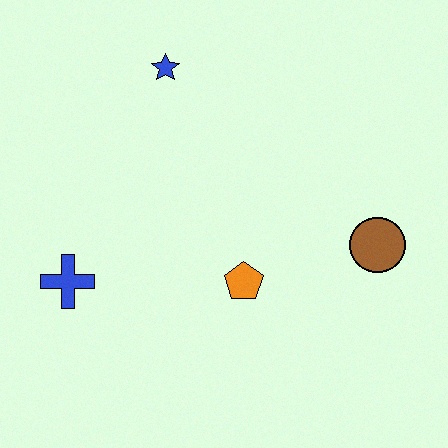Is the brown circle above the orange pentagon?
Yes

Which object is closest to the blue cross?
The orange pentagon is closest to the blue cross.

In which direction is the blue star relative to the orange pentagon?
The blue star is above the orange pentagon.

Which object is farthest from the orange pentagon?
The blue star is farthest from the orange pentagon.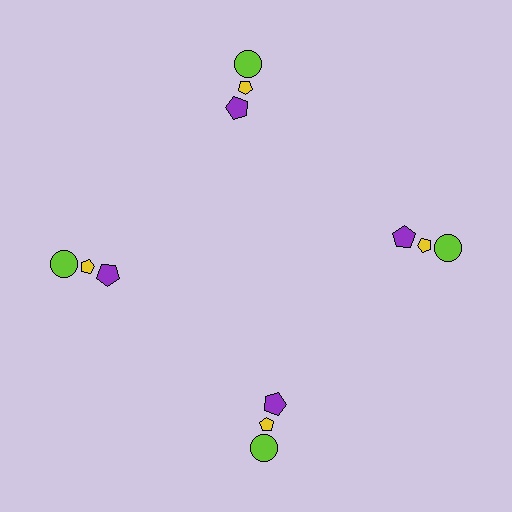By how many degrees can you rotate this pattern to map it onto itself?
The pattern maps onto itself every 90 degrees of rotation.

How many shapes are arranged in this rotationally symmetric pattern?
There are 12 shapes, arranged in 4 groups of 3.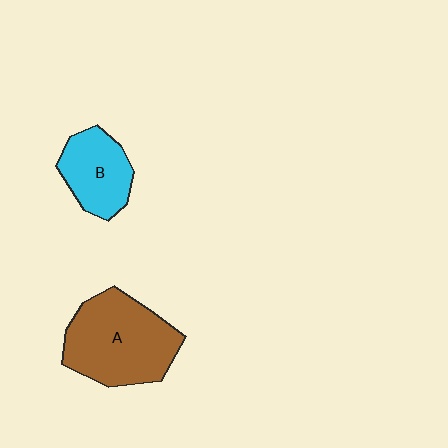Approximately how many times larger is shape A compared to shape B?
Approximately 1.7 times.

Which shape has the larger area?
Shape A (brown).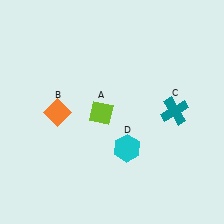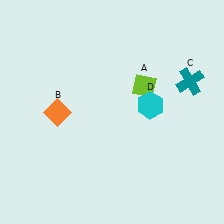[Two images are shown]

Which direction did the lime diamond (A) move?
The lime diamond (A) moved right.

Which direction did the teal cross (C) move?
The teal cross (C) moved up.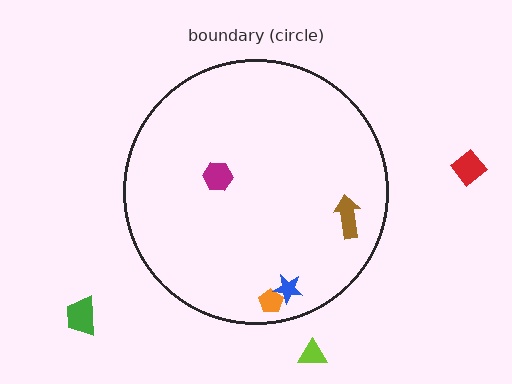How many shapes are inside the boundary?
4 inside, 3 outside.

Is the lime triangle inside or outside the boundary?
Outside.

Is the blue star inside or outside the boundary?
Inside.